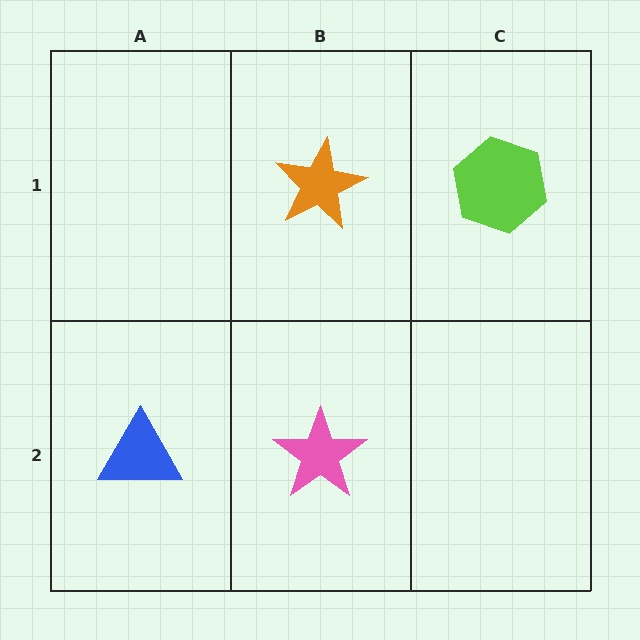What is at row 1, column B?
An orange star.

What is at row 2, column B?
A pink star.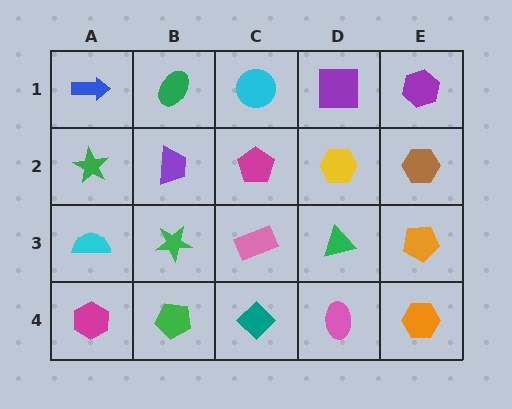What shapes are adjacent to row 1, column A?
A green star (row 2, column A), a green ellipse (row 1, column B).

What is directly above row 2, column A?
A blue arrow.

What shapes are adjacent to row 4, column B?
A green star (row 3, column B), a magenta hexagon (row 4, column A), a teal diamond (row 4, column C).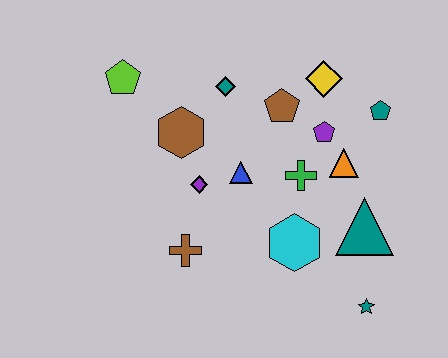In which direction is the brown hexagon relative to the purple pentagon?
The brown hexagon is to the left of the purple pentagon.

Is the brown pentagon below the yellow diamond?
Yes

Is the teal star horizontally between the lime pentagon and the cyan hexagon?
No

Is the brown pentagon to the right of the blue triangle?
Yes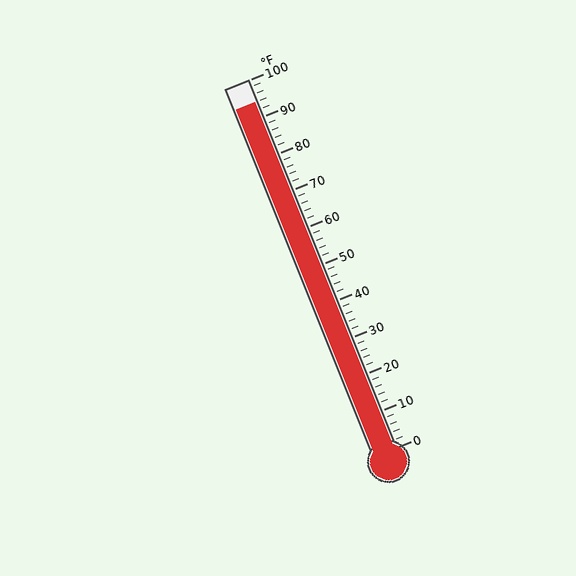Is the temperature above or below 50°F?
The temperature is above 50°F.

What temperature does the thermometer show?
The thermometer shows approximately 94°F.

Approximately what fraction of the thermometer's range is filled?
The thermometer is filled to approximately 95% of its range.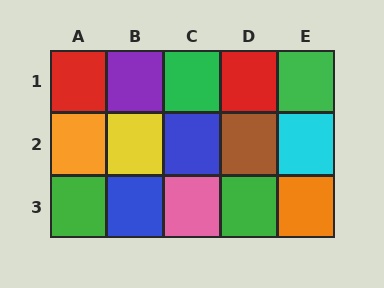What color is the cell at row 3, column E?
Orange.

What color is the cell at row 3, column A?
Green.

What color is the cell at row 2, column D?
Brown.